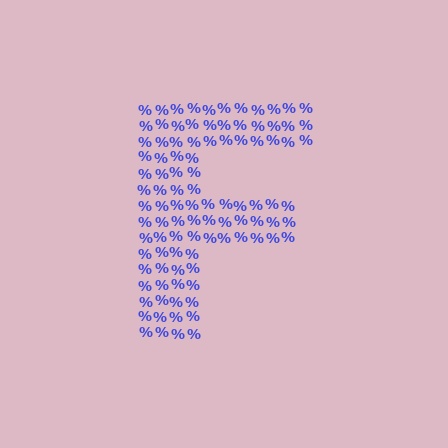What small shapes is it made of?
It is made of small percent signs.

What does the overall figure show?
The overall figure shows the letter F.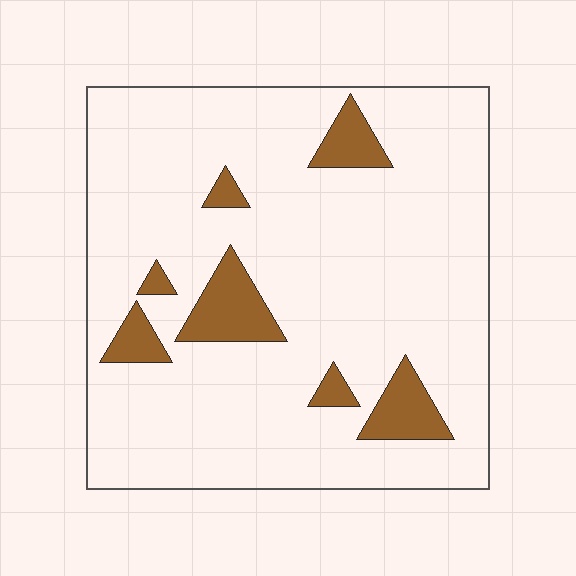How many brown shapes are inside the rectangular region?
7.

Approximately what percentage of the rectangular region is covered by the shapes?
Approximately 10%.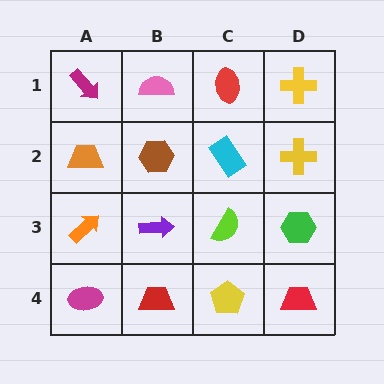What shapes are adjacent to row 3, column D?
A yellow cross (row 2, column D), a red trapezoid (row 4, column D), a lime semicircle (row 3, column C).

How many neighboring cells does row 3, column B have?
4.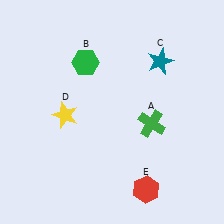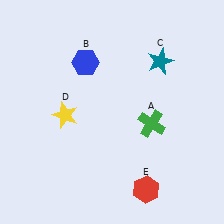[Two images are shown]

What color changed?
The hexagon (B) changed from green in Image 1 to blue in Image 2.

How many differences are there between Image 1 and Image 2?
There is 1 difference between the two images.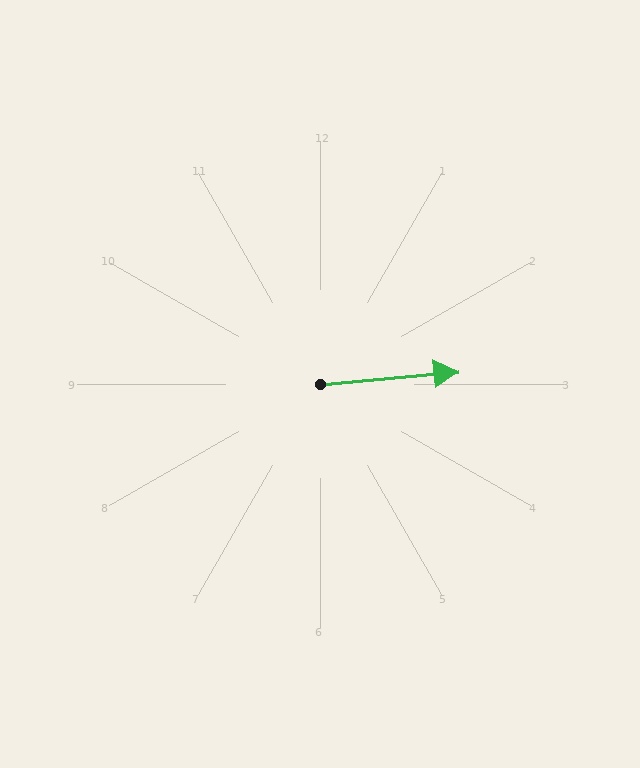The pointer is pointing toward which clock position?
Roughly 3 o'clock.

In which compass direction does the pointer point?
East.